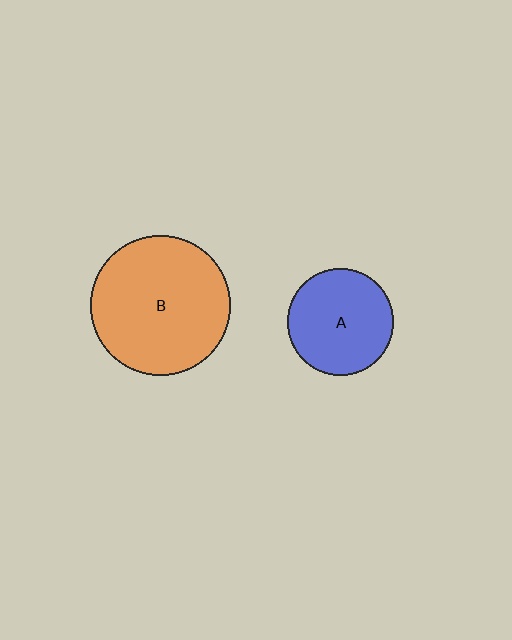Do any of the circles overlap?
No, none of the circles overlap.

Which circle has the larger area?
Circle B (orange).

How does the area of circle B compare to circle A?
Approximately 1.7 times.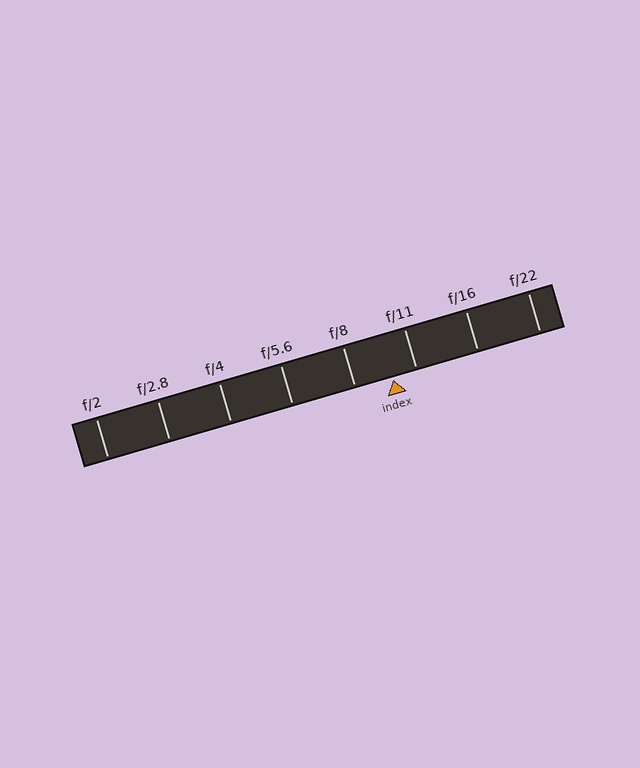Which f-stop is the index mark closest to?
The index mark is closest to f/11.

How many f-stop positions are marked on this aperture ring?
There are 8 f-stop positions marked.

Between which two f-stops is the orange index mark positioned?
The index mark is between f/8 and f/11.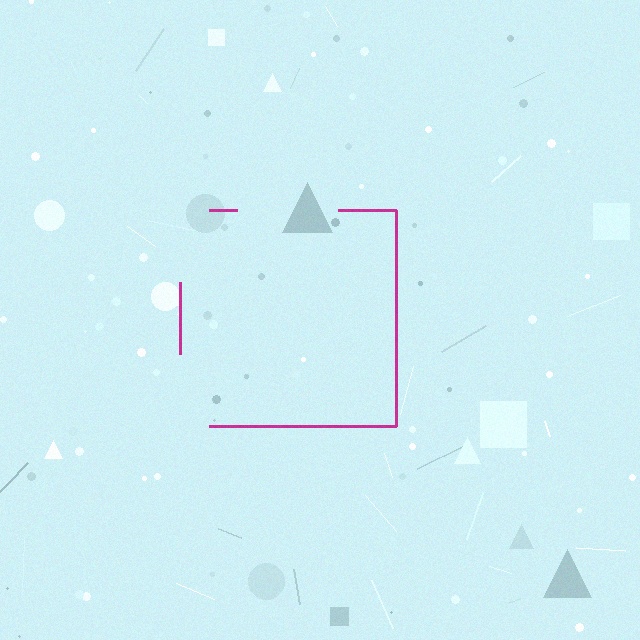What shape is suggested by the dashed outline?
The dashed outline suggests a square.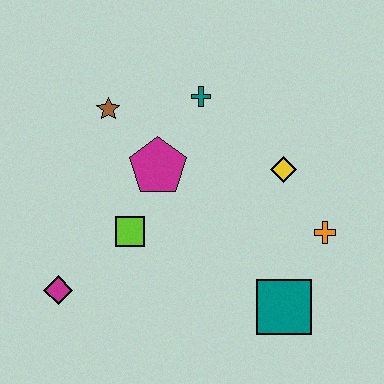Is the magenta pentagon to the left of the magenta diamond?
No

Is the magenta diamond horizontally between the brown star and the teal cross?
No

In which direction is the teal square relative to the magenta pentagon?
The teal square is below the magenta pentagon.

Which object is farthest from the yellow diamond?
The magenta diamond is farthest from the yellow diamond.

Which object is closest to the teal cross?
The magenta pentagon is closest to the teal cross.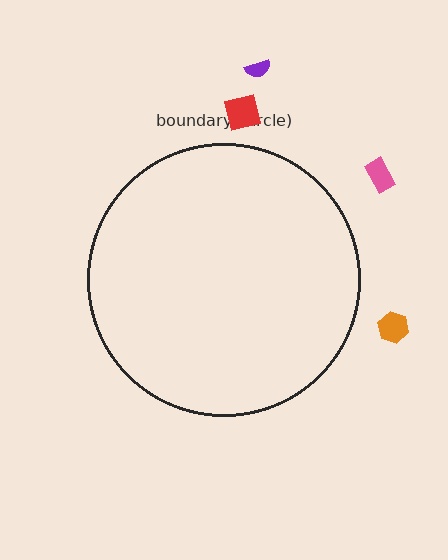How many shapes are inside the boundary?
0 inside, 4 outside.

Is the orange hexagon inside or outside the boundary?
Outside.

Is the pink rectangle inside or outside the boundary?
Outside.